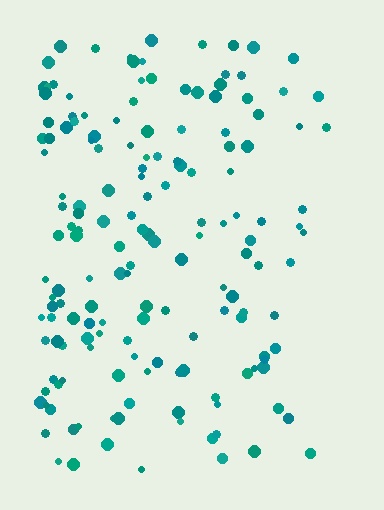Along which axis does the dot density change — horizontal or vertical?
Horizontal.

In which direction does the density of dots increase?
From right to left, with the left side densest.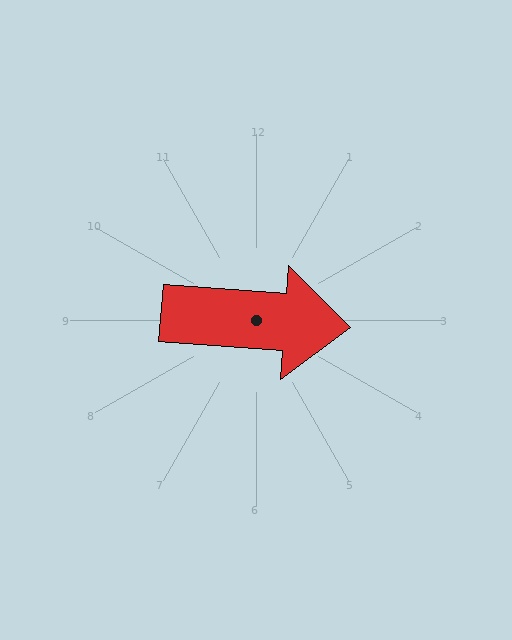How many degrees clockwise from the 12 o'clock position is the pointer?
Approximately 94 degrees.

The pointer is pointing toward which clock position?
Roughly 3 o'clock.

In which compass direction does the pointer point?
East.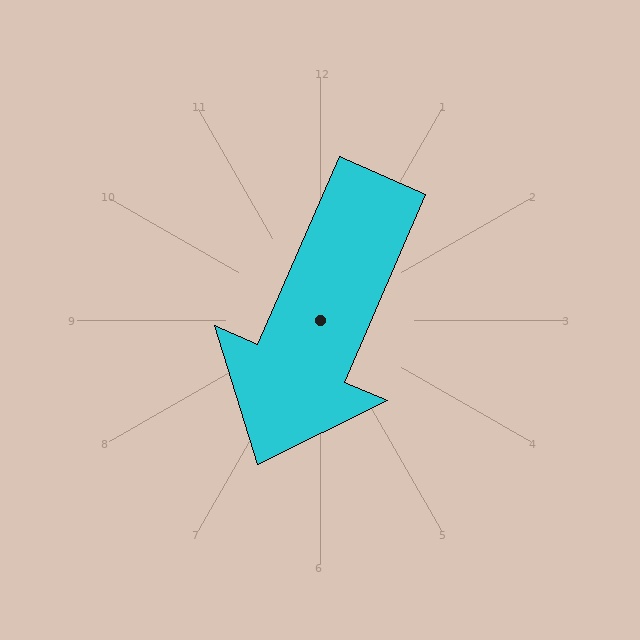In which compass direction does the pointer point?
Southwest.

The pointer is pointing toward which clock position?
Roughly 7 o'clock.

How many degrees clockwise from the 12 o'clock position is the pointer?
Approximately 203 degrees.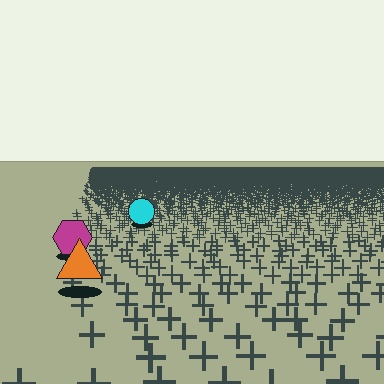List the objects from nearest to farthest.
From nearest to farthest: the orange triangle, the magenta hexagon, the cyan circle.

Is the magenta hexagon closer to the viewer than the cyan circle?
Yes. The magenta hexagon is closer — you can tell from the texture gradient: the ground texture is coarser near it.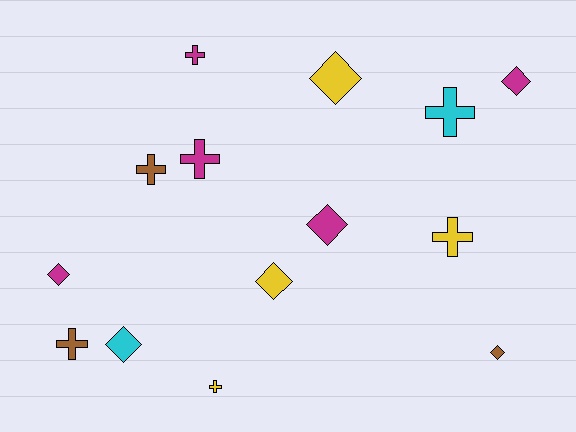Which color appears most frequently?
Magenta, with 5 objects.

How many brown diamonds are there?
There is 1 brown diamond.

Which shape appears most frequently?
Cross, with 7 objects.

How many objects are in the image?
There are 14 objects.